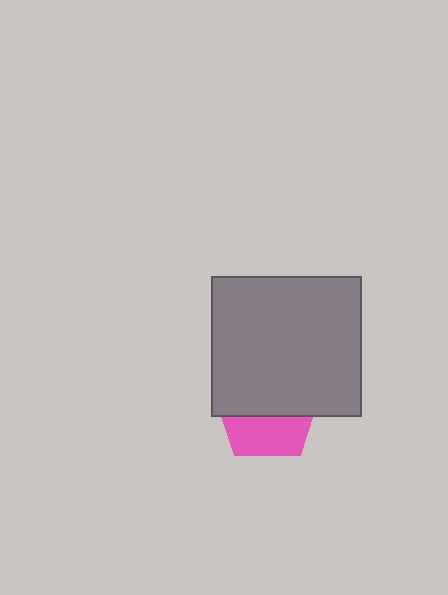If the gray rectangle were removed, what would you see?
You would see the complete pink pentagon.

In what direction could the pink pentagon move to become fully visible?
The pink pentagon could move down. That would shift it out from behind the gray rectangle entirely.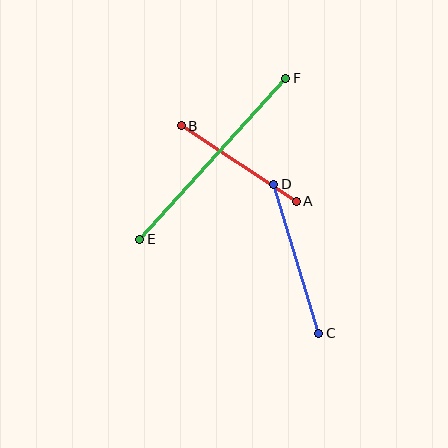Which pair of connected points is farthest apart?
Points E and F are farthest apart.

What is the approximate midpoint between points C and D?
The midpoint is at approximately (296, 259) pixels.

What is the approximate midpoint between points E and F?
The midpoint is at approximately (213, 159) pixels.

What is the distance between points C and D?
The distance is approximately 156 pixels.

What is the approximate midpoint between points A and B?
The midpoint is at approximately (239, 164) pixels.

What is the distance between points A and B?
The distance is approximately 138 pixels.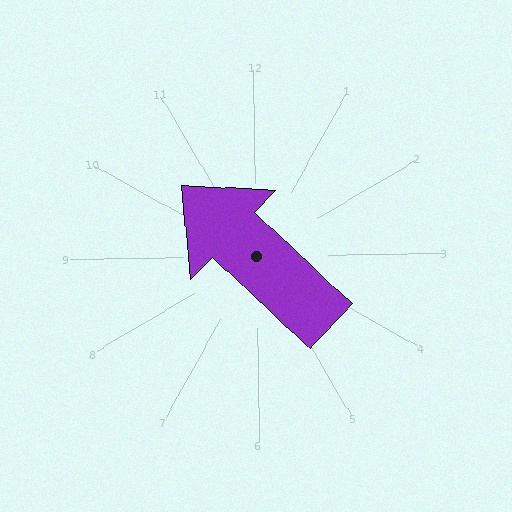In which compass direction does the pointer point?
Northwest.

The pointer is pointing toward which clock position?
Roughly 10 o'clock.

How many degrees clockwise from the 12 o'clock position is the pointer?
Approximately 314 degrees.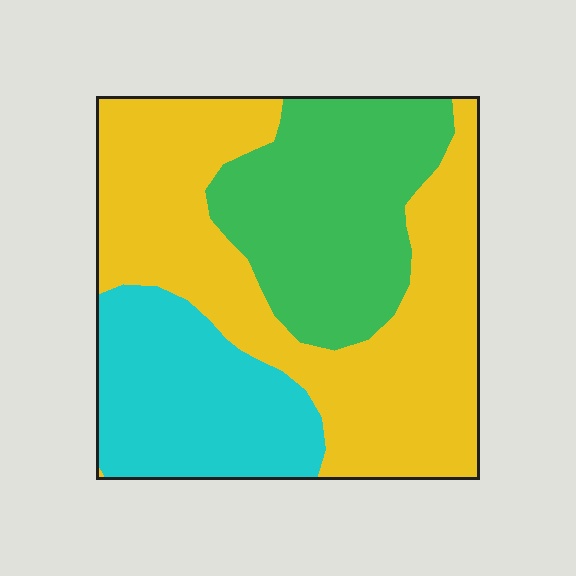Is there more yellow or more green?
Yellow.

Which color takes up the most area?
Yellow, at roughly 50%.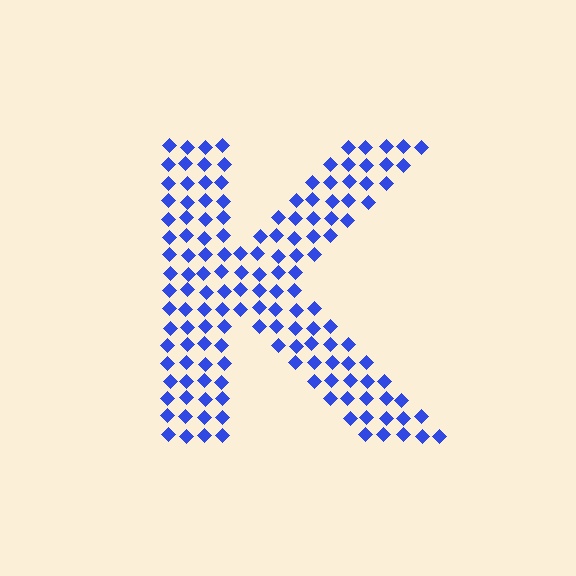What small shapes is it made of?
It is made of small diamonds.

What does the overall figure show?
The overall figure shows the letter K.